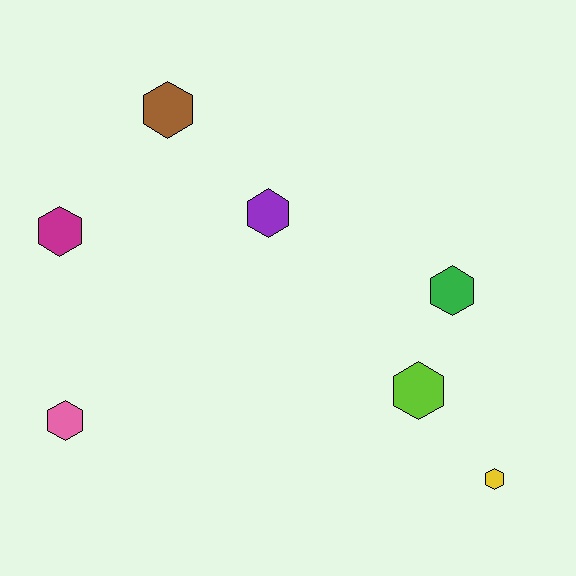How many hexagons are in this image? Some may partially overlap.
There are 7 hexagons.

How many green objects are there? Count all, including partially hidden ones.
There is 1 green object.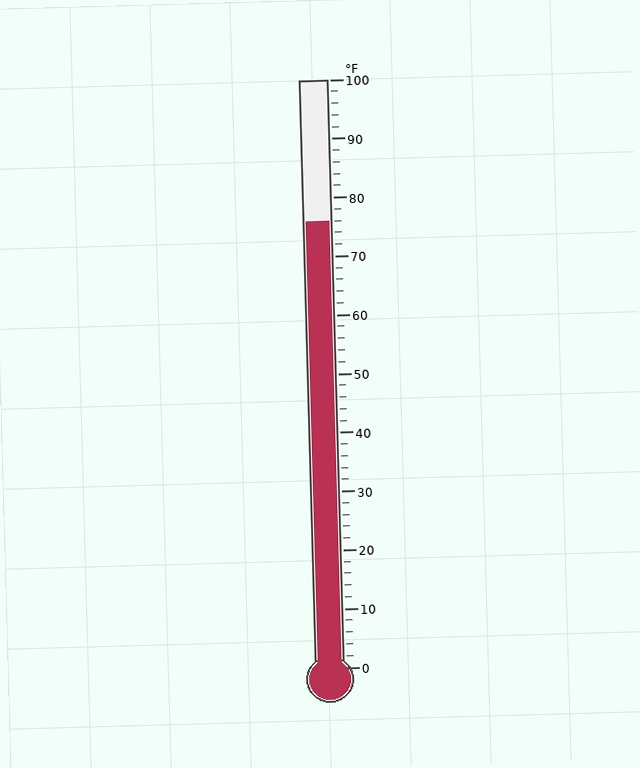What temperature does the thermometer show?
The thermometer shows approximately 76°F.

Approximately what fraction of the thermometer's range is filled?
The thermometer is filled to approximately 75% of its range.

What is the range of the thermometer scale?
The thermometer scale ranges from 0°F to 100°F.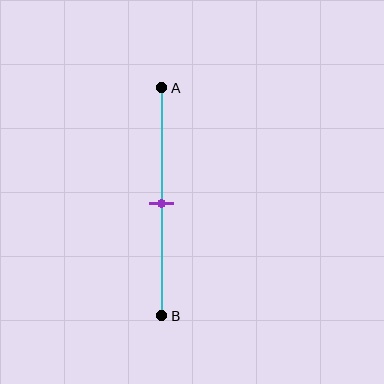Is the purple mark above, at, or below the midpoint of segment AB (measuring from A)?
The purple mark is approximately at the midpoint of segment AB.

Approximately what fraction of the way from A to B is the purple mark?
The purple mark is approximately 50% of the way from A to B.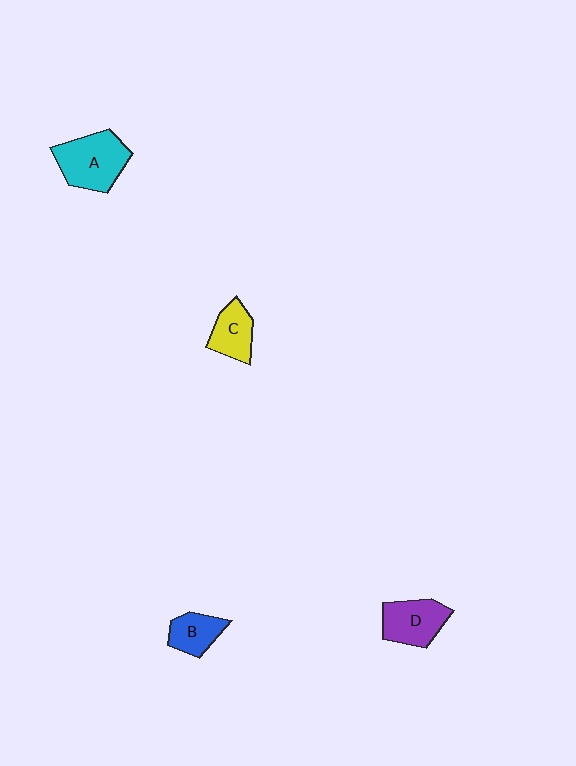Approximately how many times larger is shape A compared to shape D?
Approximately 1.3 times.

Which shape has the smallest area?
Shape B (blue).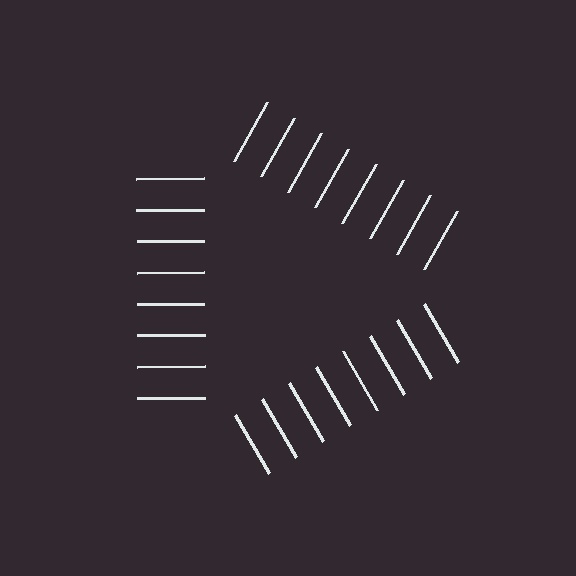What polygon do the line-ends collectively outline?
An illusory triangle — the line segments terminate on its edges but no continuous stroke is drawn.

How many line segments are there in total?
24 — 8 along each of the 3 edges.